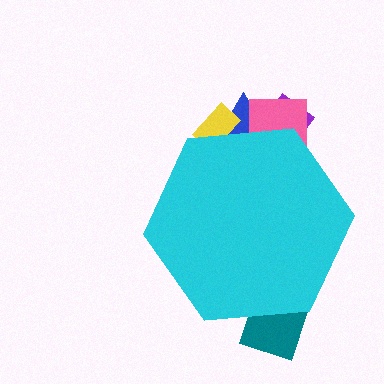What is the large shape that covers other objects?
A cyan hexagon.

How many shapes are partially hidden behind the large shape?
5 shapes are partially hidden.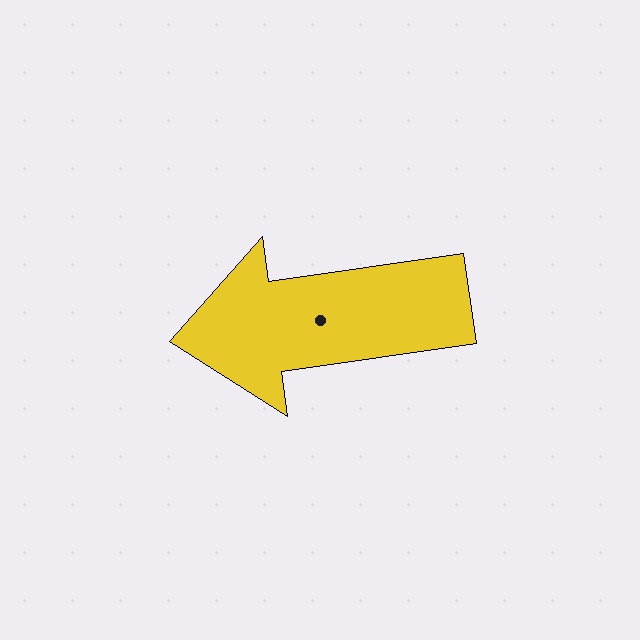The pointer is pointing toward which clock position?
Roughly 9 o'clock.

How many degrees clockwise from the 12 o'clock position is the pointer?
Approximately 262 degrees.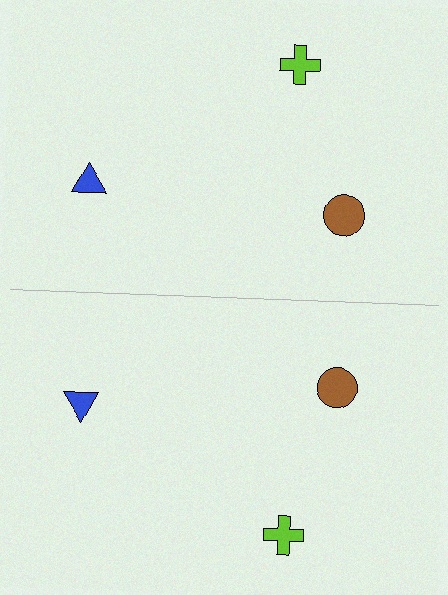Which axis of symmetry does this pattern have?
The pattern has a horizontal axis of symmetry running through the center of the image.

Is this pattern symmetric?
Yes, this pattern has bilateral (reflection) symmetry.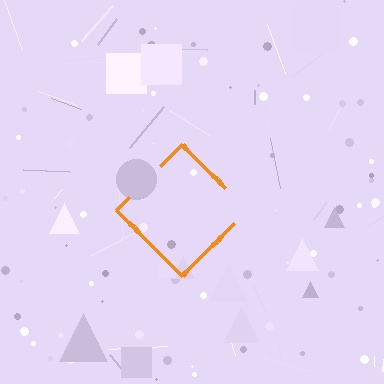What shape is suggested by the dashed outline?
The dashed outline suggests a diamond.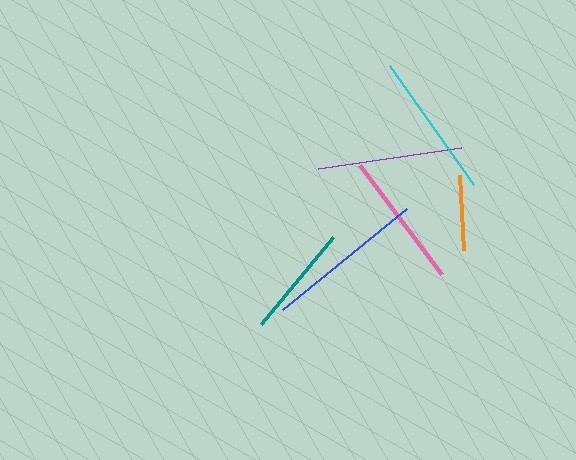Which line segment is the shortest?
The orange line is the shortest at approximately 75 pixels.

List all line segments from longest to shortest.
From longest to shortest: blue, cyan, purple, pink, teal, orange.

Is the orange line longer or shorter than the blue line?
The blue line is longer than the orange line.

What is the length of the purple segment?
The purple segment is approximately 145 pixels long.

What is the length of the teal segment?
The teal segment is approximately 112 pixels long.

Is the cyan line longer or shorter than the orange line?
The cyan line is longer than the orange line.